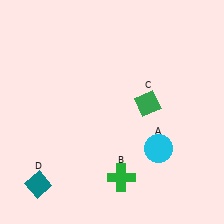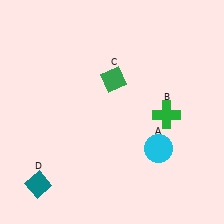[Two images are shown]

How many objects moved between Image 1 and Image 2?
2 objects moved between the two images.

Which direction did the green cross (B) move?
The green cross (B) moved up.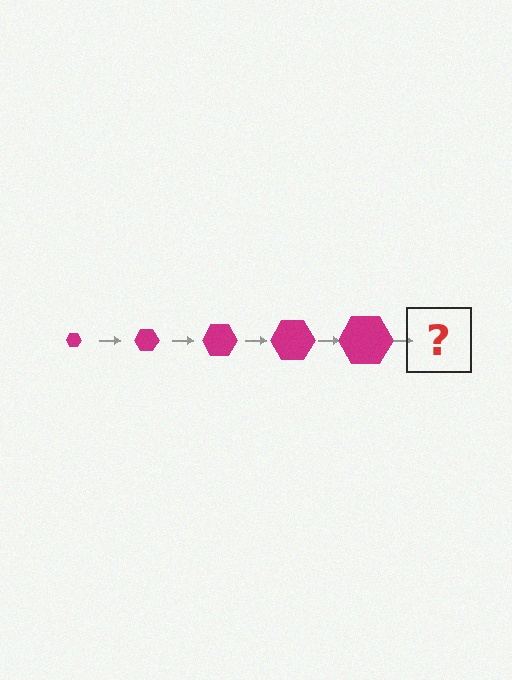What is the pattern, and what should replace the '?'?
The pattern is that the hexagon gets progressively larger each step. The '?' should be a magenta hexagon, larger than the previous one.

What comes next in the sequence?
The next element should be a magenta hexagon, larger than the previous one.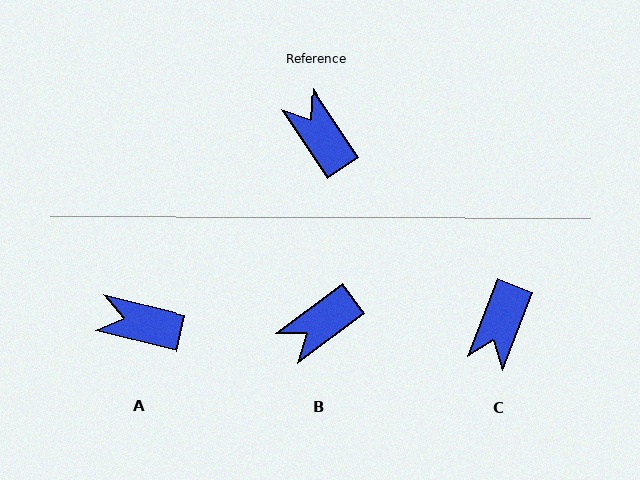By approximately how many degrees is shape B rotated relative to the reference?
Approximately 93 degrees counter-clockwise.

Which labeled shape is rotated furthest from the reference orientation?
C, about 125 degrees away.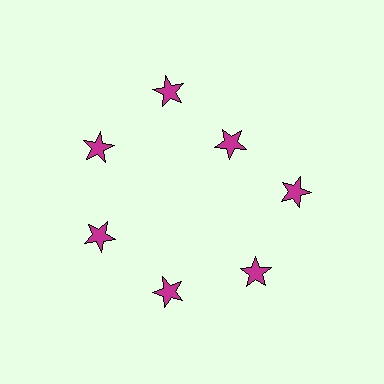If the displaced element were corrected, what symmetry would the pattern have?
It would have 7-fold rotational symmetry — the pattern would map onto itself every 51 degrees.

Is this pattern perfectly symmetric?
No. The 7 magenta stars are arranged in a ring, but one element near the 1 o'clock position is pulled inward toward the center, breaking the 7-fold rotational symmetry.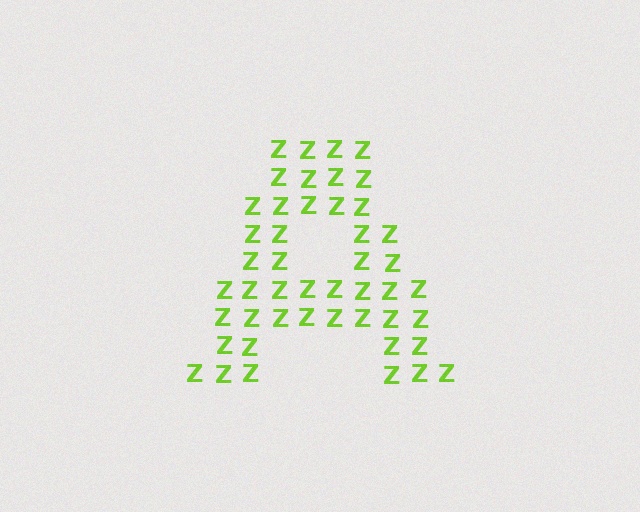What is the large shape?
The large shape is the letter A.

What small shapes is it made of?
It is made of small letter Z's.